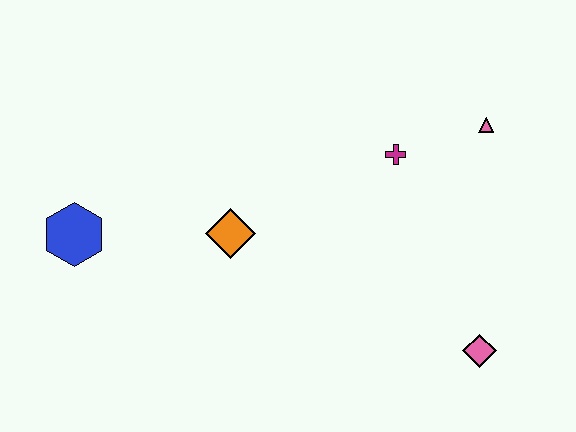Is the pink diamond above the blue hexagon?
No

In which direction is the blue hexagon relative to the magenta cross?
The blue hexagon is to the left of the magenta cross.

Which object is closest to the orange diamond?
The blue hexagon is closest to the orange diamond.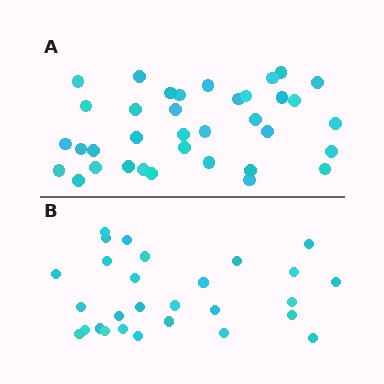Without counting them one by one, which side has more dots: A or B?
Region A (the top region) has more dots.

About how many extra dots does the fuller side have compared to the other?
Region A has roughly 8 or so more dots than region B.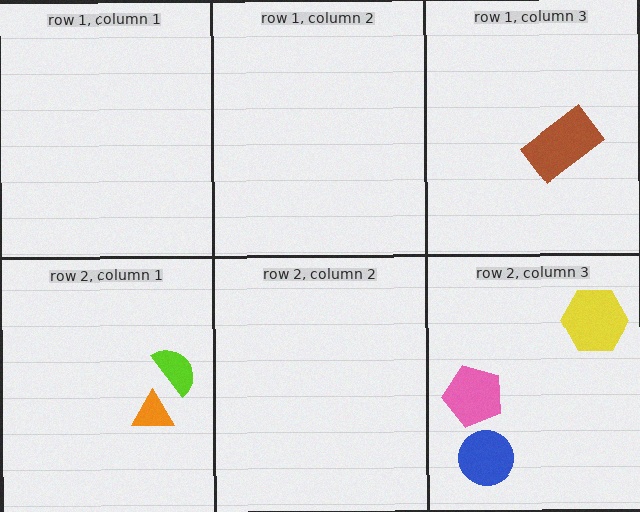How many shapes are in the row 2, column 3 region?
3.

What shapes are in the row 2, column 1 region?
The lime semicircle, the orange triangle.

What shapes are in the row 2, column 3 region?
The blue circle, the pink pentagon, the yellow hexagon.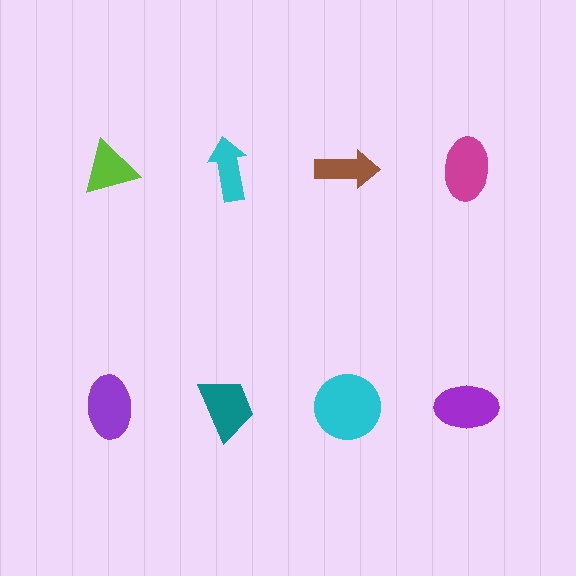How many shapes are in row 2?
4 shapes.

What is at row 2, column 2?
A teal trapezoid.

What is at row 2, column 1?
A purple ellipse.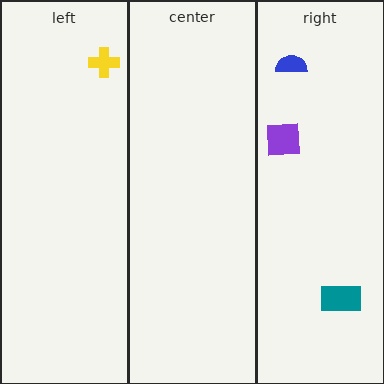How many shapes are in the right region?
3.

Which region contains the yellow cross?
The left region.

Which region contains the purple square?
The right region.